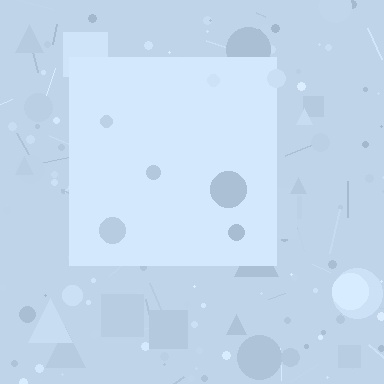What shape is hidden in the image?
A square is hidden in the image.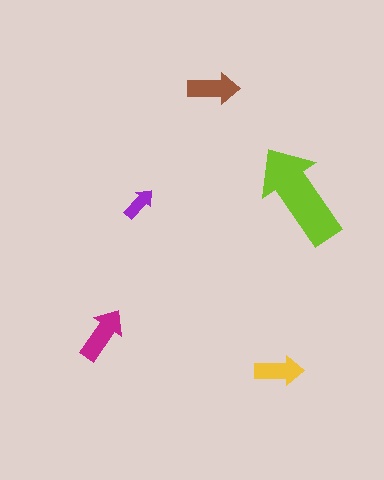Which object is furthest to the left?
The magenta arrow is leftmost.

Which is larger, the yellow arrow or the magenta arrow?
The magenta one.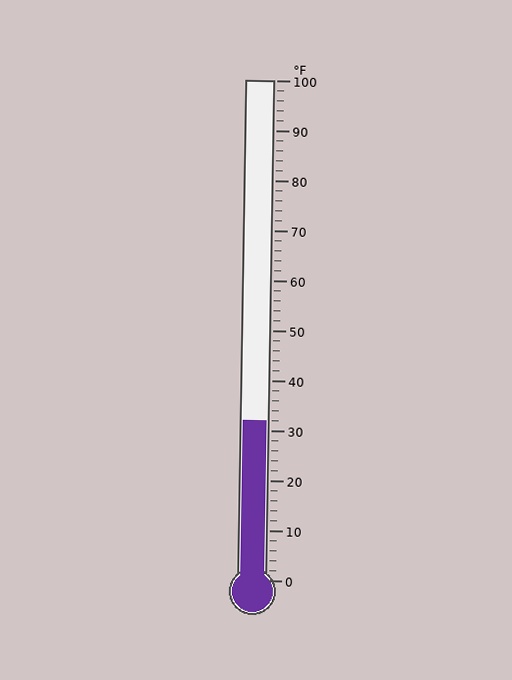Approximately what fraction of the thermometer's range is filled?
The thermometer is filled to approximately 30% of its range.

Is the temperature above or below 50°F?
The temperature is below 50°F.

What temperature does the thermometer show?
The thermometer shows approximately 32°F.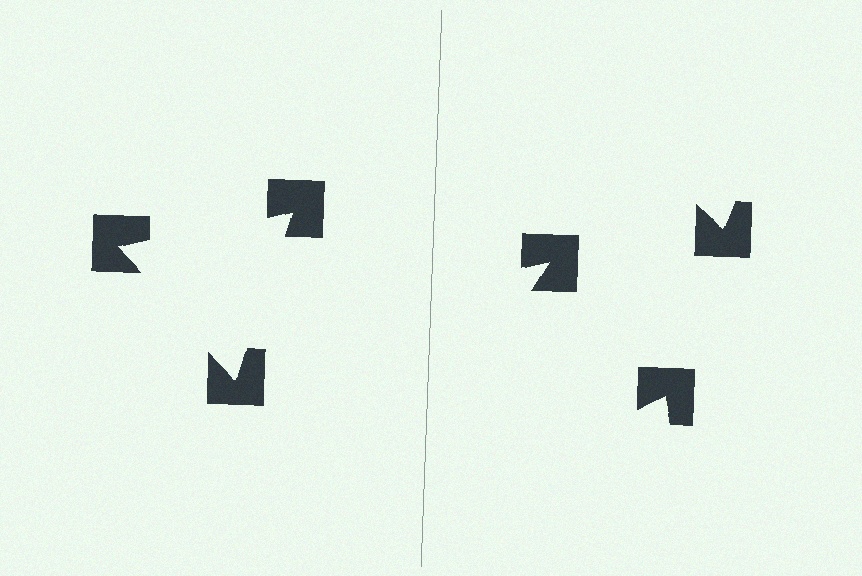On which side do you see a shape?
An illusory triangle appears on the left side. On the right side the wedge cuts are rotated, so no coherent shape forms.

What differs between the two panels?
The notched squares are positioned identically on both sides; only the wedge orientations differ. On the left they align to a triangle; on the right they are misaligned.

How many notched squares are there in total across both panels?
6 — 3 on each side.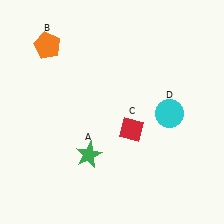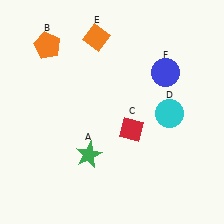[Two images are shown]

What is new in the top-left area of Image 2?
An orange diamond (E) was added in the top-left area of Image 2.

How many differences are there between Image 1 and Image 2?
There are 2 differences between the two images.